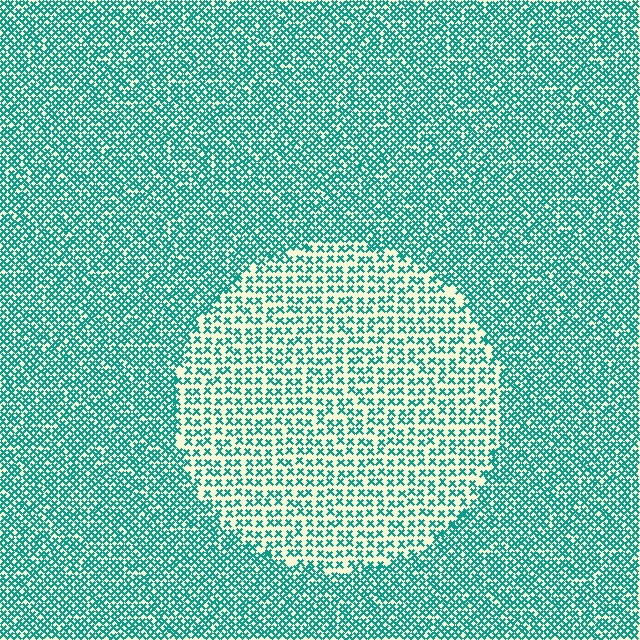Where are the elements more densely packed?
The elements are more densely packed outside the circle boundary.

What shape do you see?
I see a circle.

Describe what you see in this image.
The image contains small teal elements arranged at two different densities. A circle-shaped region is visible where the elements are less densely packed than the surrounding area.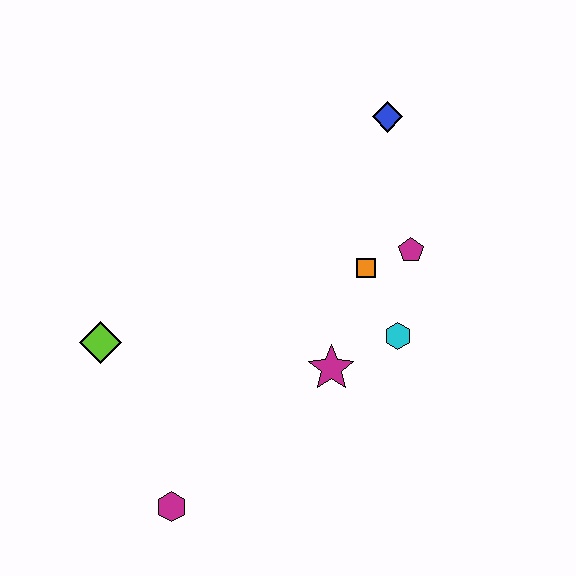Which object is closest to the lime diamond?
The magenta hexagon is closest to the lime diamond.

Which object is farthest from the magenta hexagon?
The blue diamond is farthest from the magenta hexagon.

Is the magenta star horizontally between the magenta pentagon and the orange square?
No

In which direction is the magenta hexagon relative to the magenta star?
The magenta hexagon is to the left of the magenta star.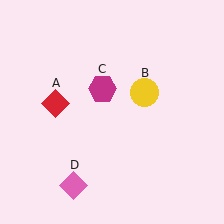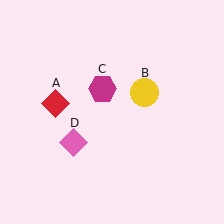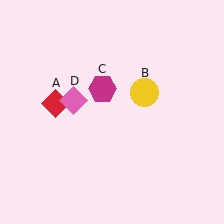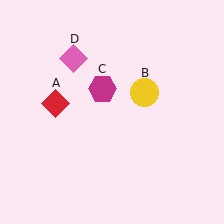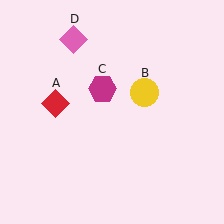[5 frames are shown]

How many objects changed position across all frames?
1 object changed position: pink diamond (object D).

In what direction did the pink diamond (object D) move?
The pink diamond (object D) moved up.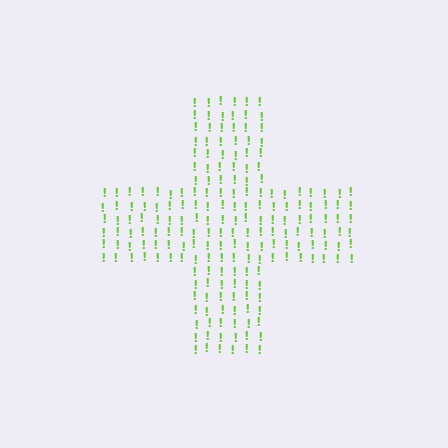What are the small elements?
The small elements are exclamation marks.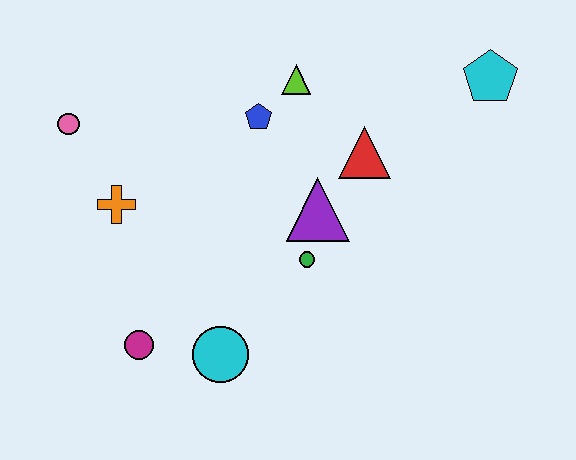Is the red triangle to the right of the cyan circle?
Yes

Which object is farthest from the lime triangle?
The magenta circle is farthest from the lime triangle.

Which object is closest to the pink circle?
The orange cross is closest to the pink circle.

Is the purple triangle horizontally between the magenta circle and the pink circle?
No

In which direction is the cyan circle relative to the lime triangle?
The cyan circle is below the lime triangle.